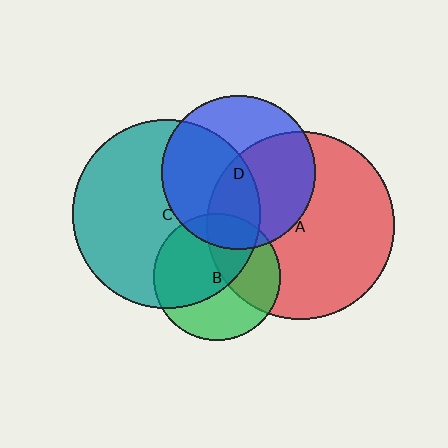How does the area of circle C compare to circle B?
Approximately 2.2 times.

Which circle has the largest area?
Circle C (teal).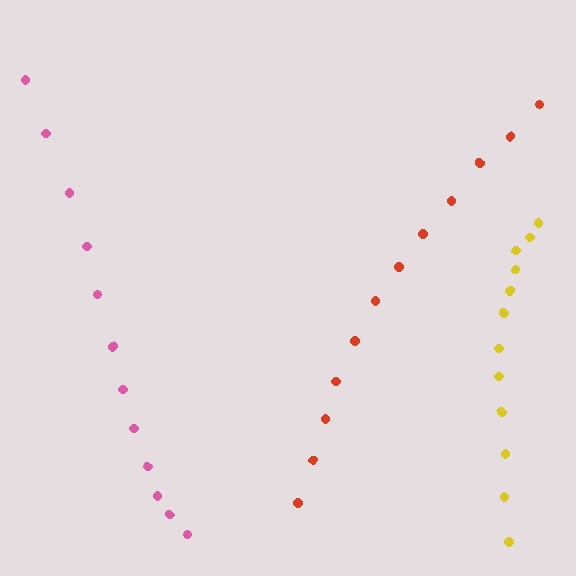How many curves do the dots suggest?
There are 3 distinct paths.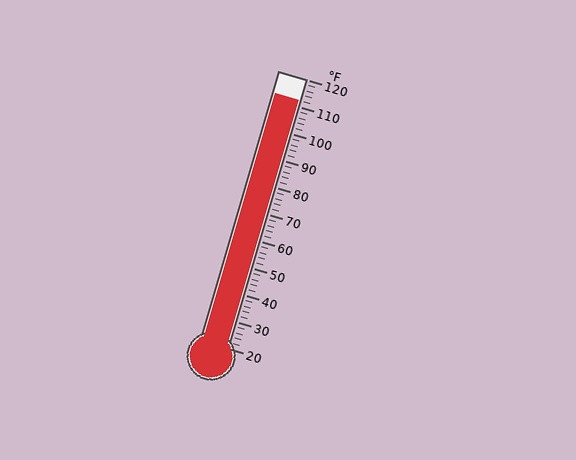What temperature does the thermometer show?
The thermometer shows approximately 112°F.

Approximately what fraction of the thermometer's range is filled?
The thermometer is filled to approximately 90% of its range.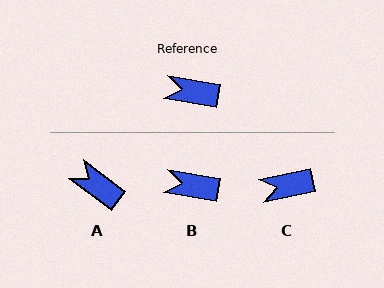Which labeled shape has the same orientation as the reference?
B.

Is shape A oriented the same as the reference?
No, it is off by about 27 degrees.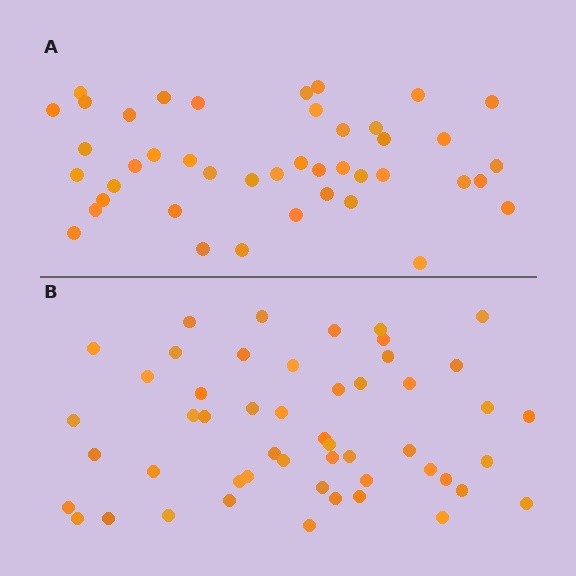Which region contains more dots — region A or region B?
Region B (the bottom region) has more dots.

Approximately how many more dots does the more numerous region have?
Region B has roughly 8 or so more dots than region A.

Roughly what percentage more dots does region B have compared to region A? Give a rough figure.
About 20% more.